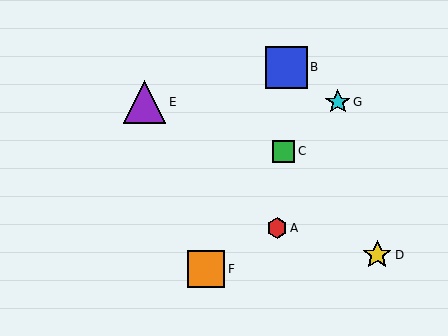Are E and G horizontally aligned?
Yes, both are at y≈102.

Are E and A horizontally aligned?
No, E is at y≈102 and A is at y≈228.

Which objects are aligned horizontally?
Objects E, G are aligned horizontally.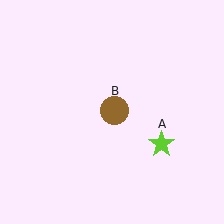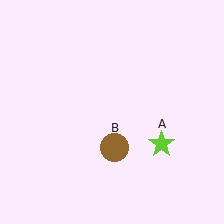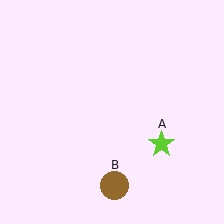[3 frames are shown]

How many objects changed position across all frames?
1 object changed position: brown circle (object B).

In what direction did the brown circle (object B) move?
The brown circle (object B) moved down.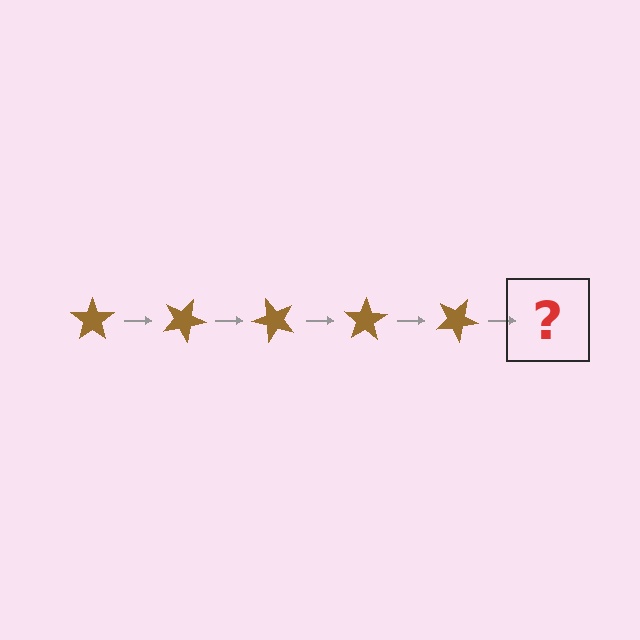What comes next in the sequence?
The next element should be a brown star rotated 125 degrees.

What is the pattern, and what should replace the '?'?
The pattern is that the star rotates 25 degrees each step. The '?' should be a brown star rotated 125 degrees.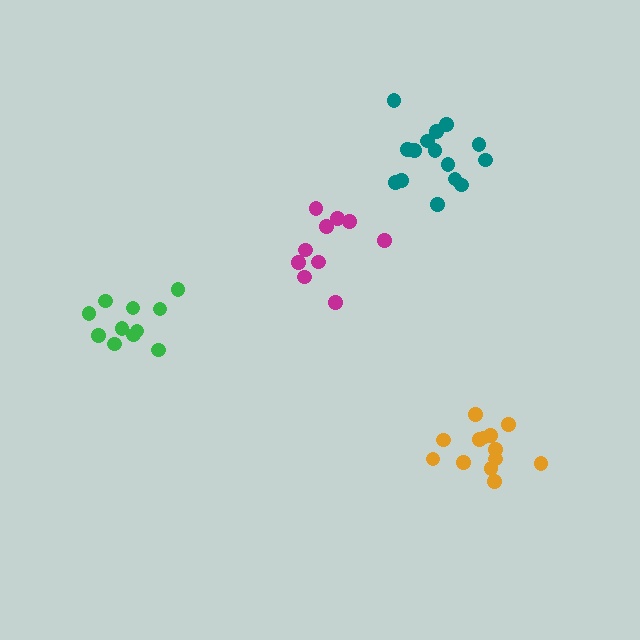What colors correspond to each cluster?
The clusters are colored: magenta, orange, green, teal.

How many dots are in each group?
Group 1: 10 dots, Group 2: 13 dots, Group 3: 11 dots, Group 4: 15 dots (49 total).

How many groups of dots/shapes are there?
There are 4 groups.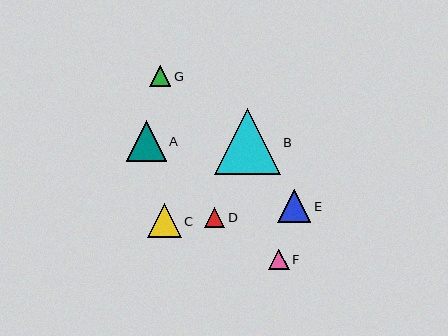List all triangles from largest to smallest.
From largest to smallest: B, A, C, E, G, F, D.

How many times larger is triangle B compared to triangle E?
Triangle B is approximately 2.0 times the size of triangle E.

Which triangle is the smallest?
Triangle D is the smallest with a size of approximately 20 pixels.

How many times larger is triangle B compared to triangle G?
Triangle B is approximately 3.2 times the size of triangle G.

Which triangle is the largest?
Triangle B is the largest with a size of approximately 66 pixels.